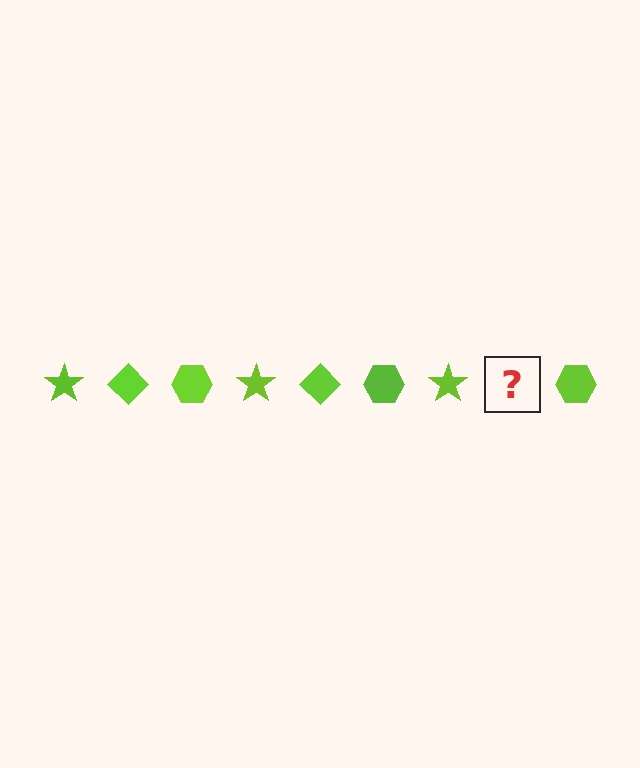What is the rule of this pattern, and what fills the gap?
The rule is that the pattern cycles through star, diamond, hexagon shapes in lime. The gap should be filled with a lime diamond.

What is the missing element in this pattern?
The missing element is a lime diamond.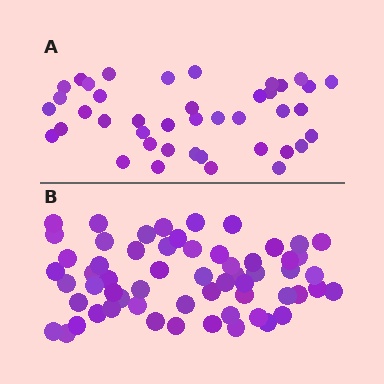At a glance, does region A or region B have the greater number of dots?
Region B (the bottom region) has more dots.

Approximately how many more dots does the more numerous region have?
Region B has approximately 20 more dots than region A.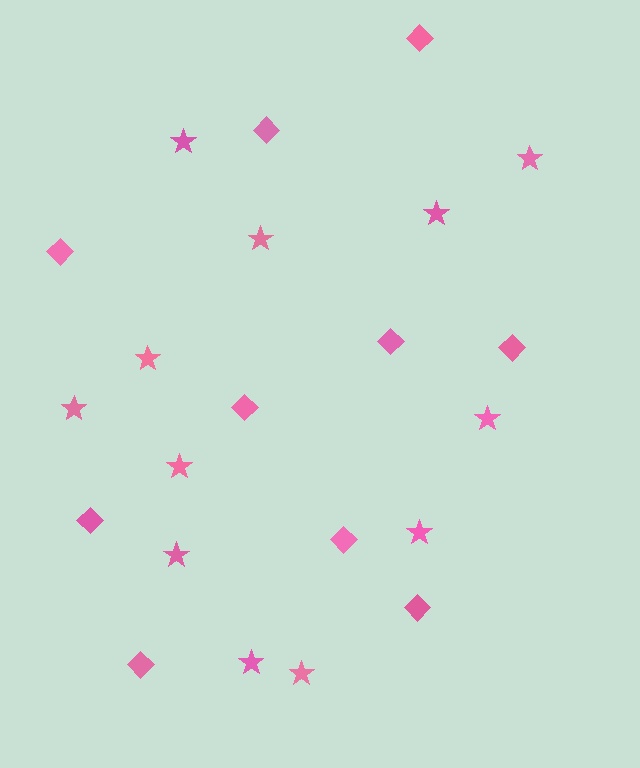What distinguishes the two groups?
There are 2 groups: one group of stars (12) and one group of diamonds (10).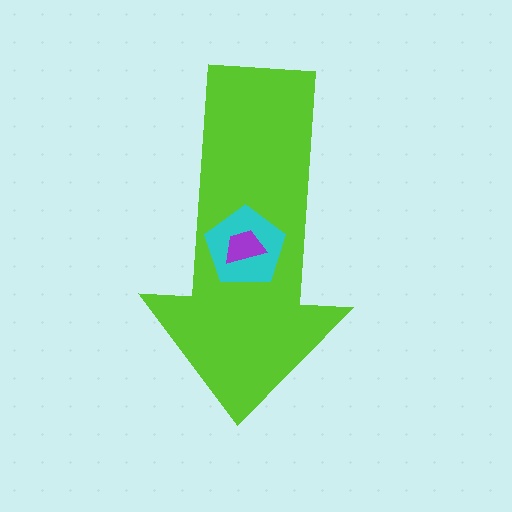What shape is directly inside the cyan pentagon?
The purple trapezoid.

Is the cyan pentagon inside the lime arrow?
Yes.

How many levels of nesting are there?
3.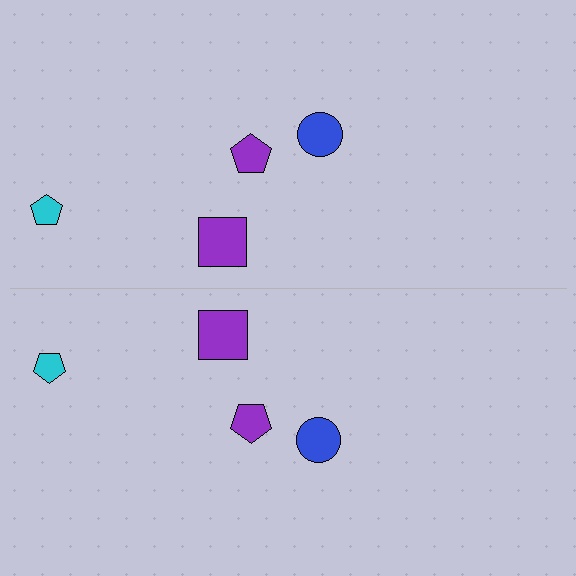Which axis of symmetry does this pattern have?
The pattern has a horizontal axis of symmetry running through the center of the image.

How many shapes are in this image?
There are 8 shapes in this image.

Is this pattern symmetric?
Yes, this pattern has bilateral (reflection) symmetry.